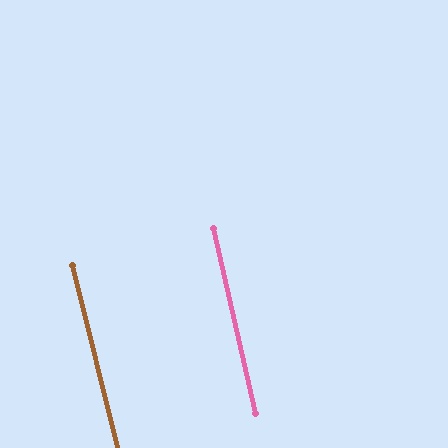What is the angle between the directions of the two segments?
Approximately 1 degree.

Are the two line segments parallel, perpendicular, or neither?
Parallel — their directions differ by only 1.4°.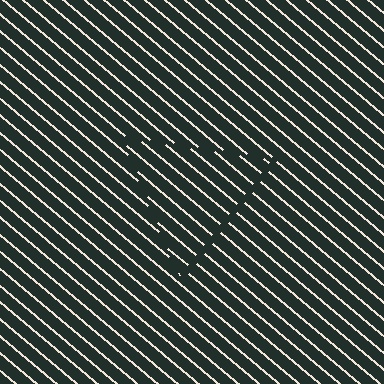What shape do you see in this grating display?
An illusory triangle. The interior of the shape contains the same grating, shifted by half a period — the contour is defined by the phase discontinuity where line-ends from the inner and outer gratings abut.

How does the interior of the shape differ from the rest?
The interior of the shape contains the same grating, shifted by half a period — the contour is defined by the phase discontinuity where line-ends from the inner and outer gratings abut.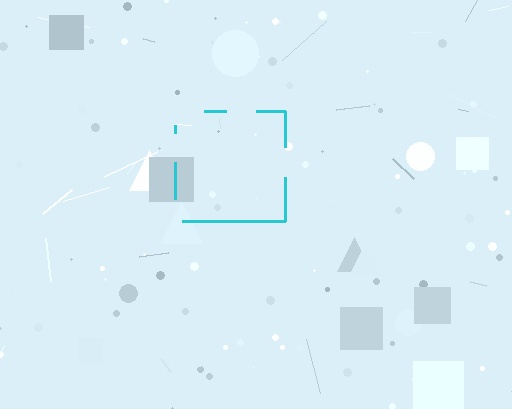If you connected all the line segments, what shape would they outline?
They would outline a square.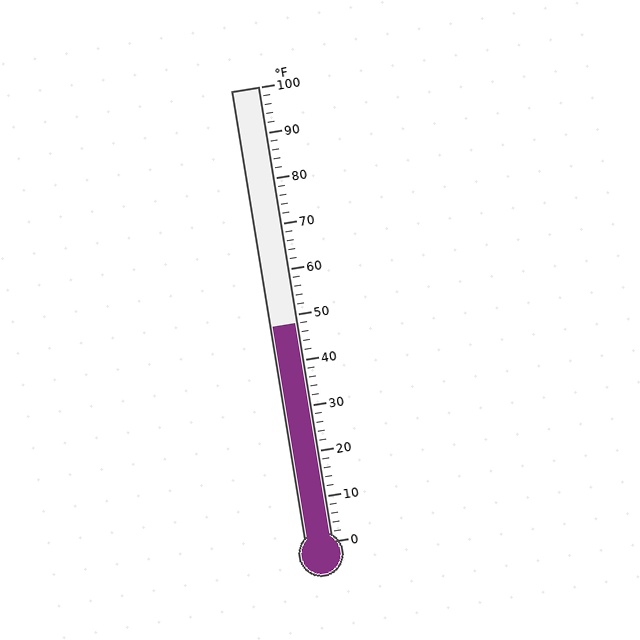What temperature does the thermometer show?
The thermometer shows approximately 48°F.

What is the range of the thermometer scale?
The thermometer scale ranges from 0°F to 100°F.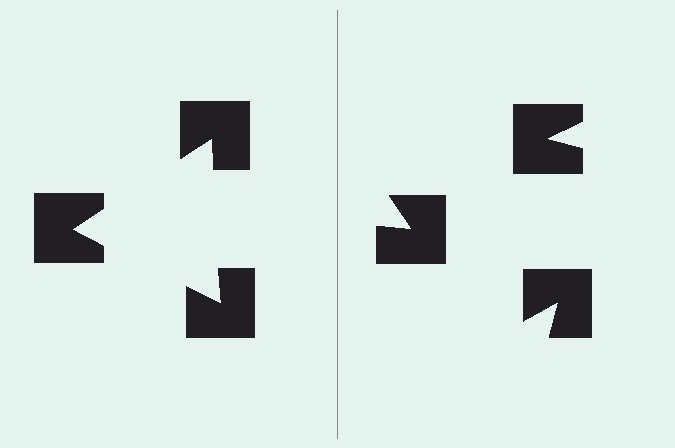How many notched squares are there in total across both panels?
6 — 3 on each side.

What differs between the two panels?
The notched squares are positioned identically on both sides; only the wedge orientations differ. On the left they align to a triangle; on the right they are misaligned.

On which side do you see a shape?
An illusory triangle appears on the left side. On the right side the wedge cuts are rotated, so no coherent shape forms.